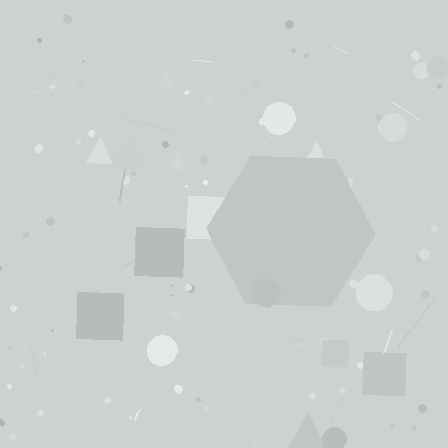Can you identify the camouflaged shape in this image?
The camouflaged shape is a hexagon.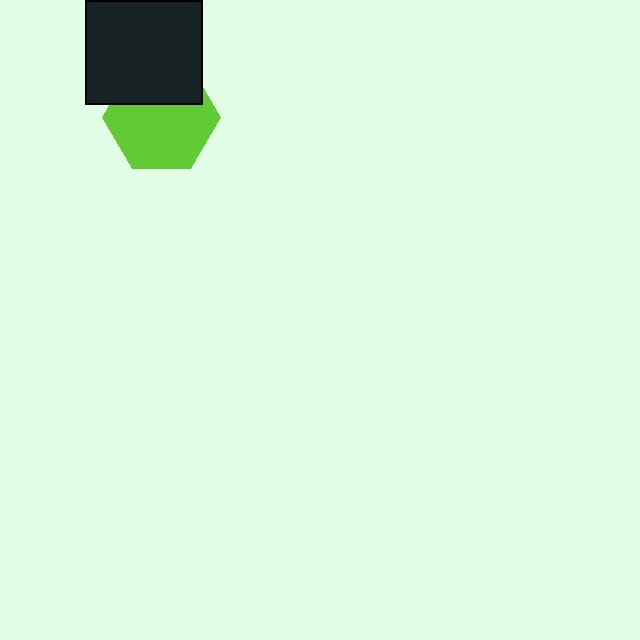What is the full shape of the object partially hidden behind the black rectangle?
The partially hidden object is a lime hexagon.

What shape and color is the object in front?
The object in front is a black rectangle.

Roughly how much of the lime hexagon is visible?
Most of it is visible (roughly 66%).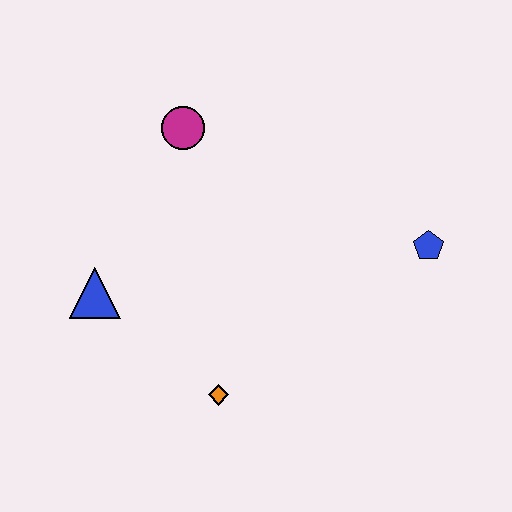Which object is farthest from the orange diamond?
The magenta circle is farthest from the orange diamond.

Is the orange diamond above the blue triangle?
No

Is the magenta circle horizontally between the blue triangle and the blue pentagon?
Yes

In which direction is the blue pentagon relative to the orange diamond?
The blue pentagon is to the right of the orange diamond.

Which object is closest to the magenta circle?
The blue triangle is closest to the magenta circle.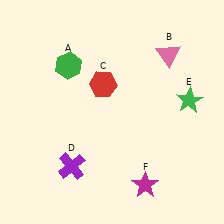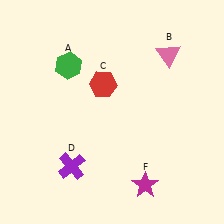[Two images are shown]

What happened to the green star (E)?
The green star (E) was removed in Image 2. It was in the top-right area of Image 1.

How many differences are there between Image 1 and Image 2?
There is 1 difference between the two images.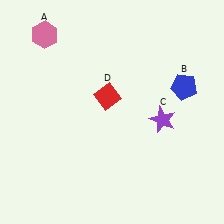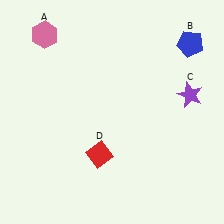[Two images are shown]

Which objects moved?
The objects that moved are: the blue pentagon (B), the purple star (C), the red diamond (D).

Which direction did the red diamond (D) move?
The red diamond (D) moved down.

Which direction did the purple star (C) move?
The purple star (C) moved right.